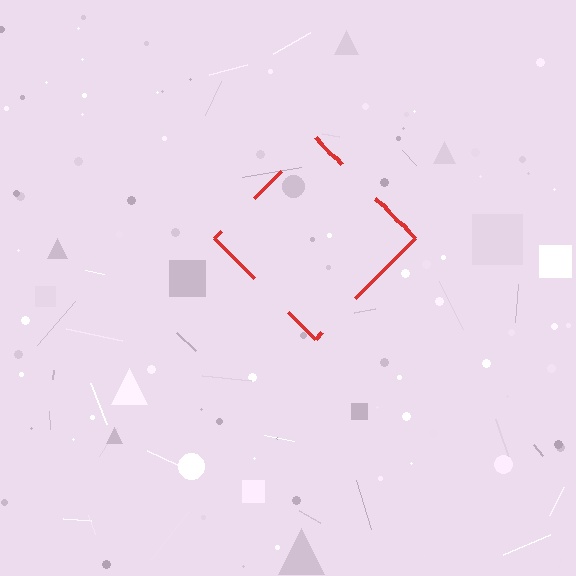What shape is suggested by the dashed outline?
The dashed outline suggests a diamond.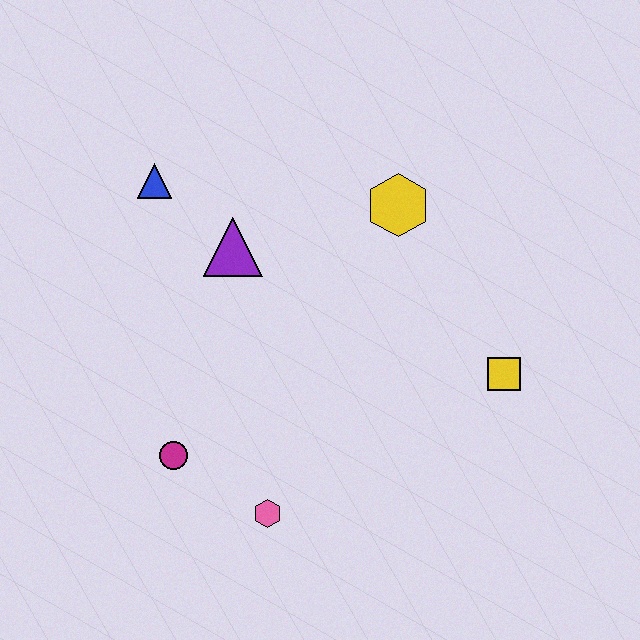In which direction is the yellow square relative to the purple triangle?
The yellow square is to the right of the purple triangle.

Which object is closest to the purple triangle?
The blue triangle is closest to the purple triangle.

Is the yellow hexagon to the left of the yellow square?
Yes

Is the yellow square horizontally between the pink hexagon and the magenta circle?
No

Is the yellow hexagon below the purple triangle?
No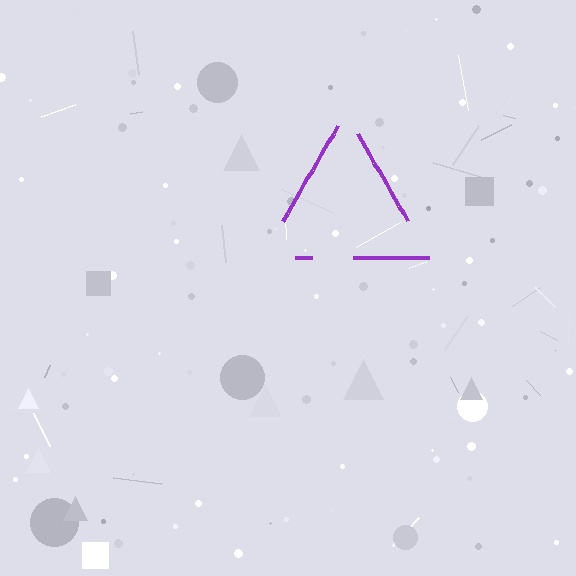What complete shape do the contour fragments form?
The contour fragments form a triangle.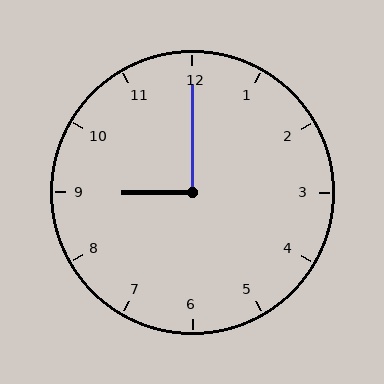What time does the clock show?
9:00.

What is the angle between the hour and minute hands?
Approximately 90 degrees.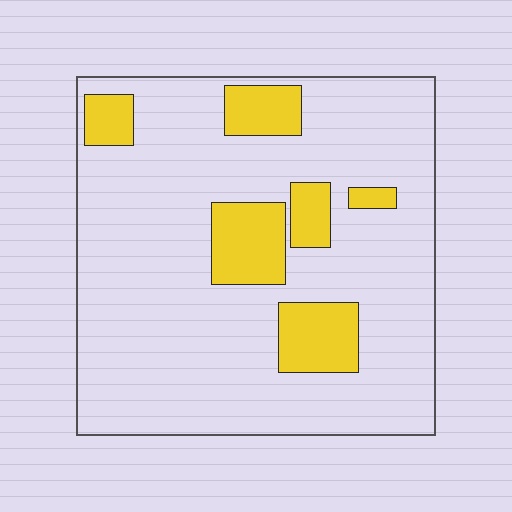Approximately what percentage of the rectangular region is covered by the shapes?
Approximately 15%.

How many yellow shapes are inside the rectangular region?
6.